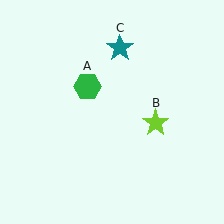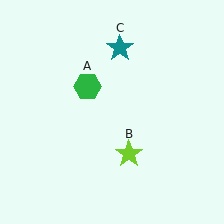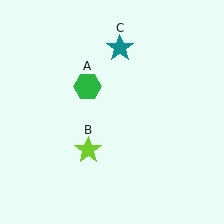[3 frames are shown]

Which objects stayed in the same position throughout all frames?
Green hexagon (object A) and teal star (object C) remained stationary.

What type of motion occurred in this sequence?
The lime star (object B) rotated clockwise around the center of the scene.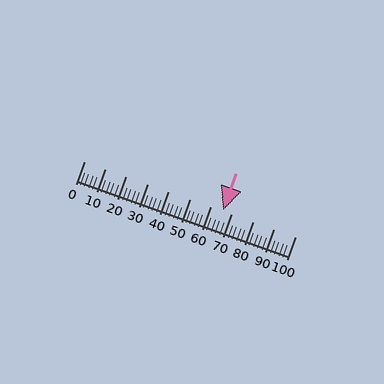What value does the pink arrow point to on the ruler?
The pink arrow points to approximately 66.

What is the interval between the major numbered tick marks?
The major tick marks are spaced 10 units apart.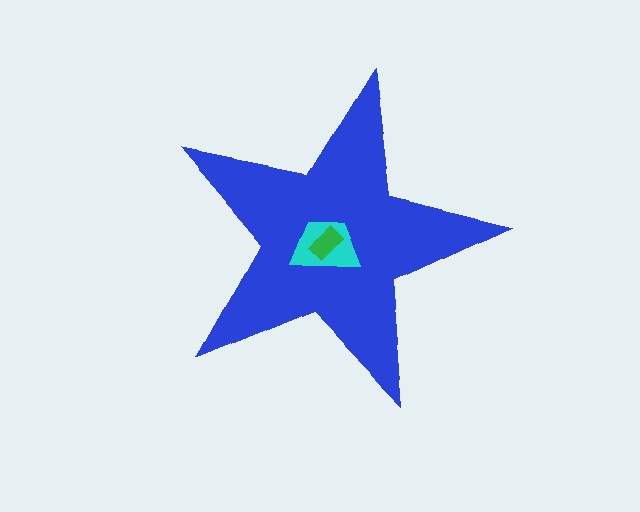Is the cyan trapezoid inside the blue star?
Yes.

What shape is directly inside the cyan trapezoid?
The green rectangle.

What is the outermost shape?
The blue star.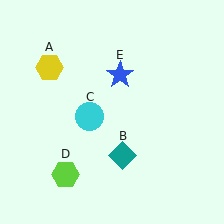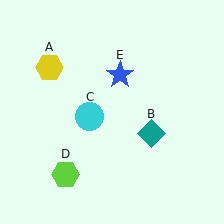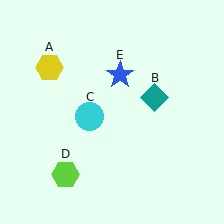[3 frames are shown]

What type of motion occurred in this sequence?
The teal diamond (object B) rotated counterclockwise around the center of the scene.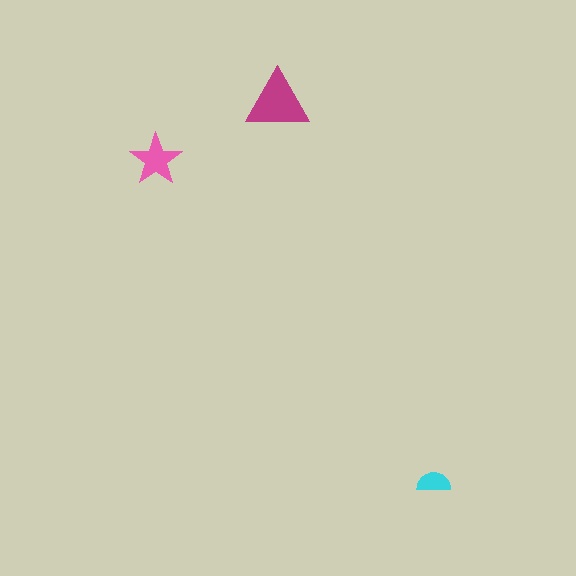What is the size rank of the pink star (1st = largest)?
2nd.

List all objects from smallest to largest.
The cyan semicircle, the pink star, the magenta triangle.